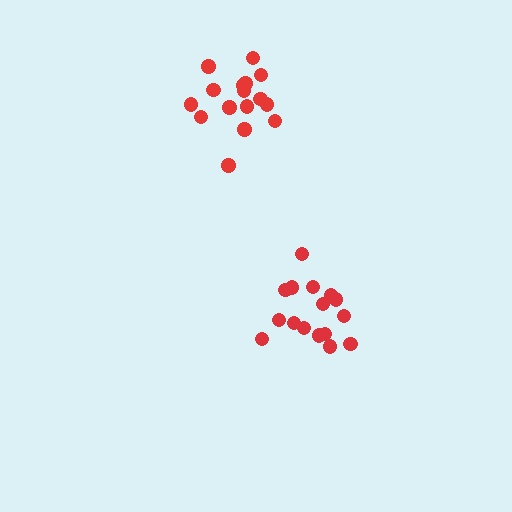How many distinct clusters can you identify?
There are 2 distinct clusters.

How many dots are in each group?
Group 1: 16 dots, Group 2: 16 dots (32 total).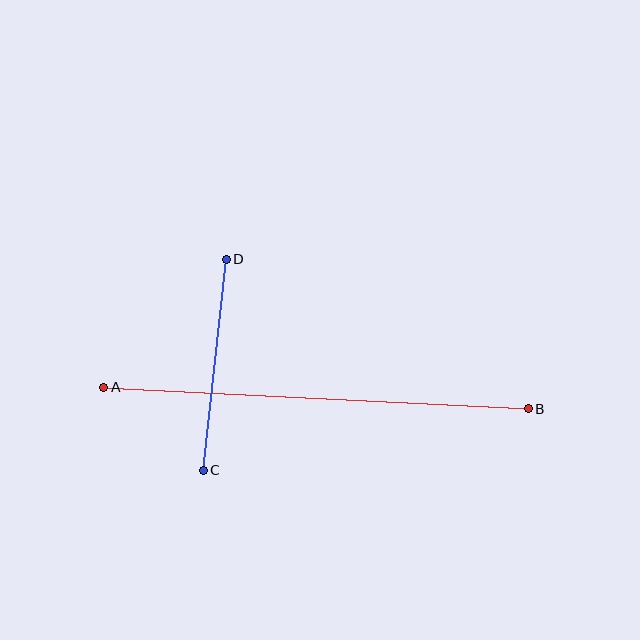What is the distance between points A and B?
The distance is approximately 425 pixels.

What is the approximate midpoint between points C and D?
The midpoint is at approximately (215, 365) pixels.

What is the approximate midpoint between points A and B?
The midpoint is at approximately (316, 398) pixels.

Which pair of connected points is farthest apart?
Points A and B are farthest apart.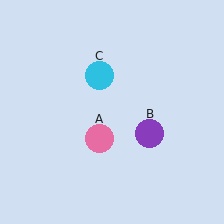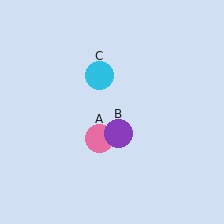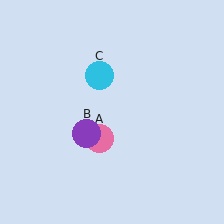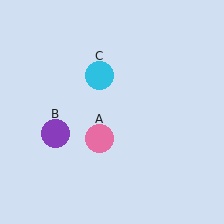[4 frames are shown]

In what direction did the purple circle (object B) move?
The purple circle (object B) moved left.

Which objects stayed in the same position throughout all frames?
Pink circle (object A) and cyan circle (object C) remained stationary.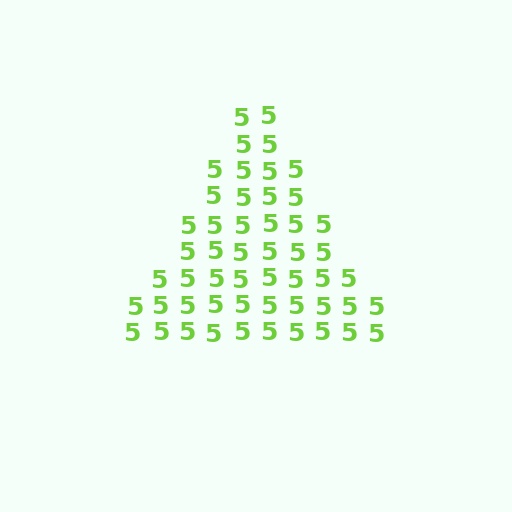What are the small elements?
The small elements are digit 5's.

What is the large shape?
The large shape is a triangle.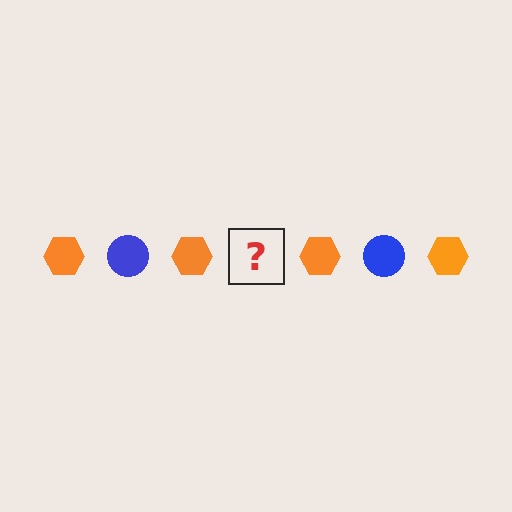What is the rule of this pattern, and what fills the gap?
The rule is that the pattern alternates between orange hexagon and blue circle. The gap should be filled with a blue circle.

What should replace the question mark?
The question mark should be replaced with a blue circle.